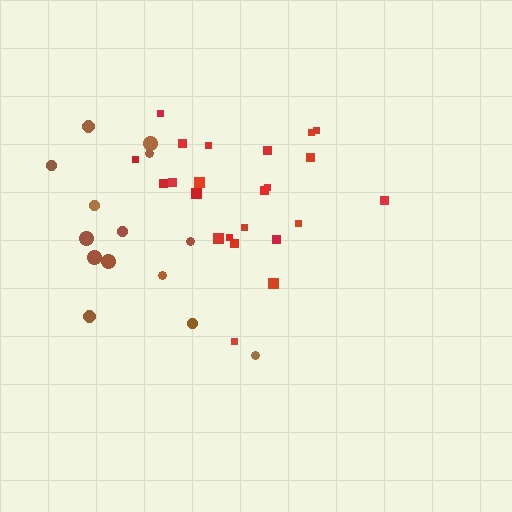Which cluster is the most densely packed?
Red.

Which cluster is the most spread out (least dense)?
Brown.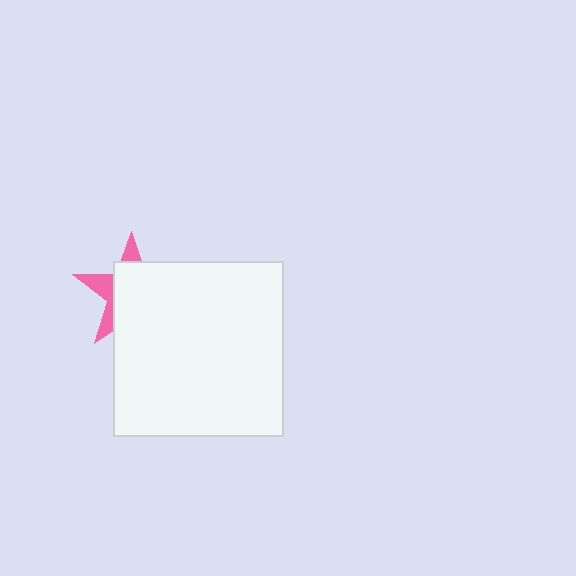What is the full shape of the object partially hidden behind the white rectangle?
The partially hidden object is a pink star.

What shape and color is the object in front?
The object in front is a white rectangle.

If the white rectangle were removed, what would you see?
You would see the complete pink star.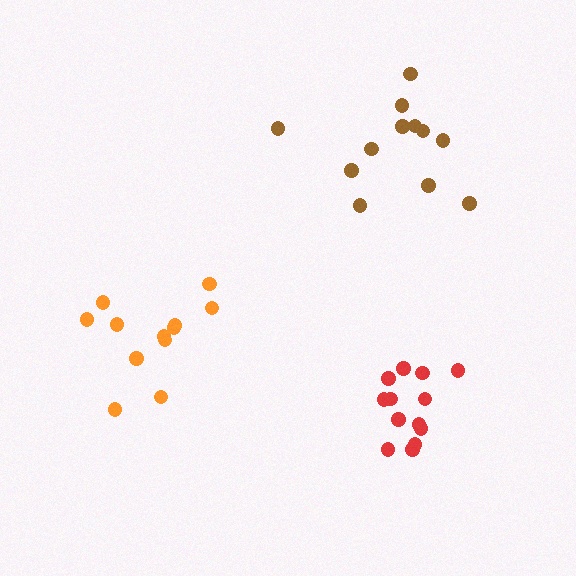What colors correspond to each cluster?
The clusters are colored: orange, brown, red.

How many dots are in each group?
Group 1: 12 dots, Group 2: 12 dots, Group 3: 13 dots (37 total).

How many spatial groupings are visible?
There are 3 spatial groupings.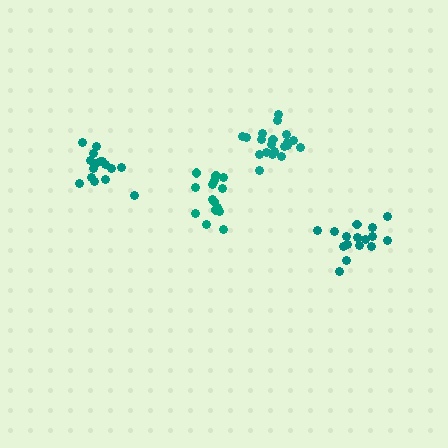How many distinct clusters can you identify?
There are 4 distinct clusters.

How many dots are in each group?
Group 1: 16 dots, Group 2: 16 dots, Group 3: 20 dots, Group 4: 16 dots (68 total).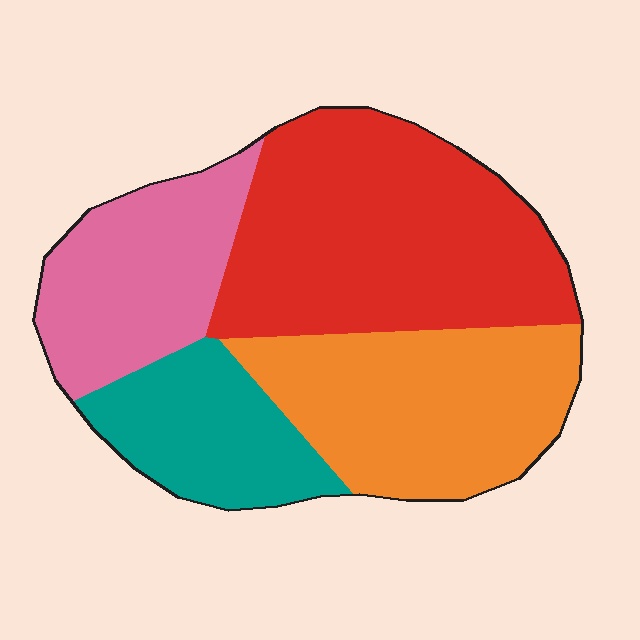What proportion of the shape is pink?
Pink takes up less than a quarter of the shape.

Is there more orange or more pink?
Orange.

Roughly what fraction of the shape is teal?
Teal takes up less than a sixth of the shape.